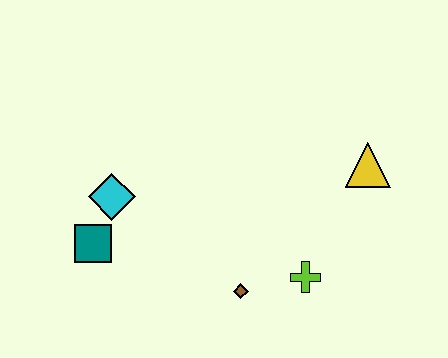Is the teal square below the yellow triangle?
Yes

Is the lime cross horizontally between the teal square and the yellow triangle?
Yes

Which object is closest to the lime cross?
The brown diamond is closest to the lime cross.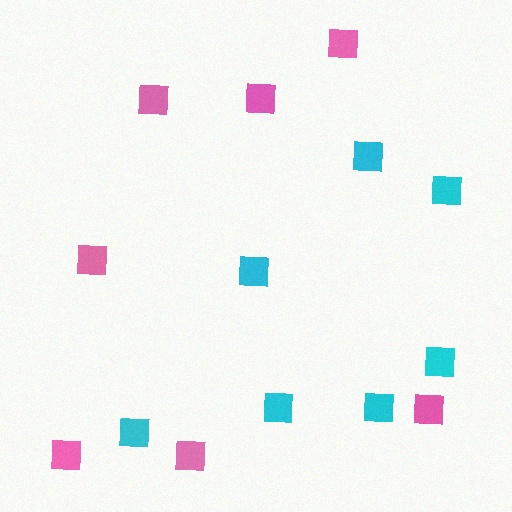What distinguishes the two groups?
There are 2 groups: one group of cyan squares (7) and one group of pink squares (7).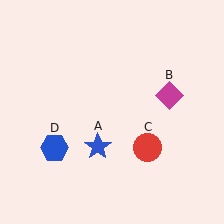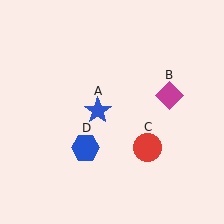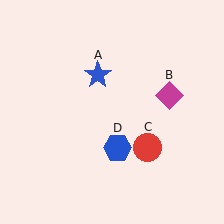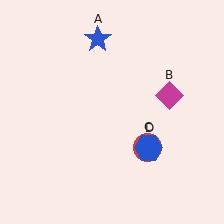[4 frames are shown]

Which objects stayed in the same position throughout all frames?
Magenta diamond (object B) and red circle (object C) remained stationary.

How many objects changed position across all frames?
2 objects changed position: blue star (object A), blue hexagon (object D).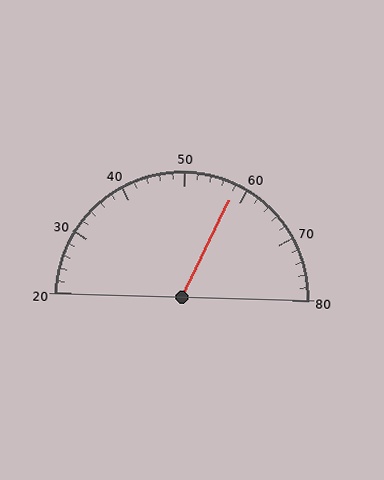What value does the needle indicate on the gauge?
The needle indicates approximately 58.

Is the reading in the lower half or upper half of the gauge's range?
The reading is in the upper half of the range (20 to 80).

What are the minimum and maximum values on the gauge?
The gauge ranges from 20 to 80.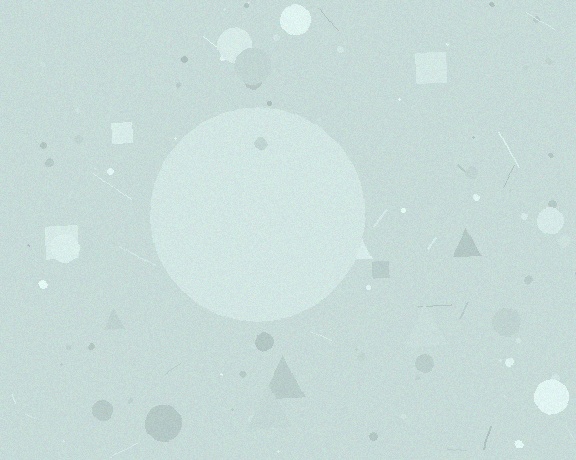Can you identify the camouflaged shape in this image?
The camouflaged shape is a circle.